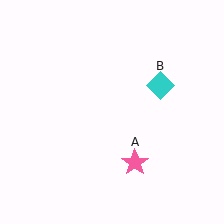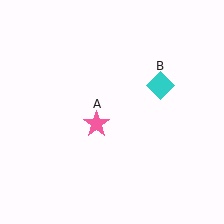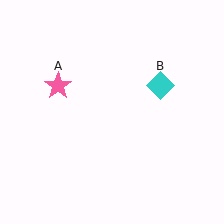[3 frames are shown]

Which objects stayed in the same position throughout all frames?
Cyan diamond (object B) remained stationary.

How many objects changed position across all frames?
1 object changed position: pink star (object A).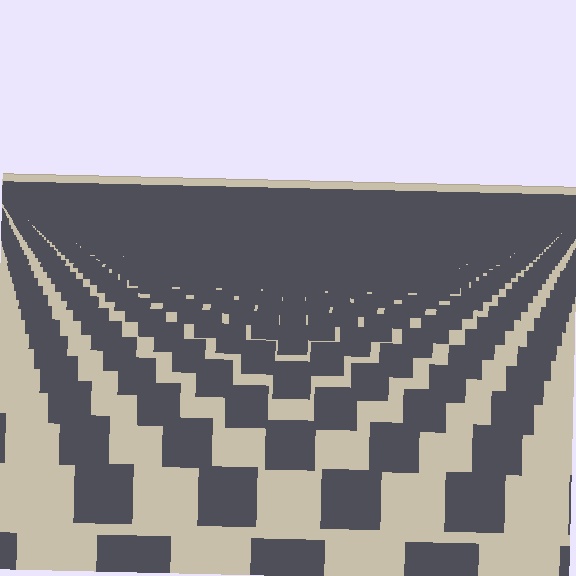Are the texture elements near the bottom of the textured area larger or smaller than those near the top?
Larger. Near the bottom, elements are closer to the viewer and appear at a bigger on-screen size.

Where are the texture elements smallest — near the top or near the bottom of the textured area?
Near the top.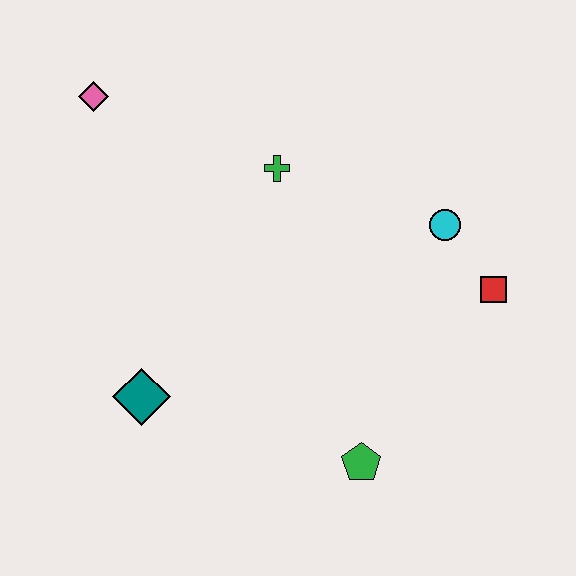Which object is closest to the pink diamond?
The green cross is closest to the pink diamond.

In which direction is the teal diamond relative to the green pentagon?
The teal diamond is to the left of the green pentagon.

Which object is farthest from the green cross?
The green pentagon is farthest from the green cross.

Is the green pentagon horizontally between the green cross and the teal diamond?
No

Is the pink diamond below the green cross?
No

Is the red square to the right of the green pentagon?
Yes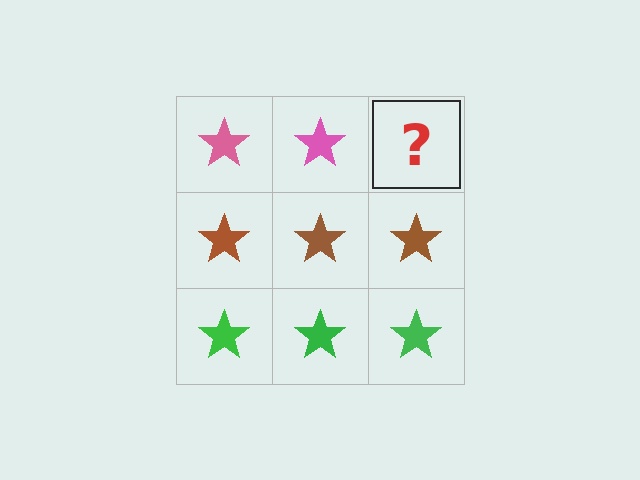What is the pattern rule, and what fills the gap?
The rule is that each row has a consistent color. The gap should be filled with a pink star.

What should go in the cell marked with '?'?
The missing cell should contain a pink star.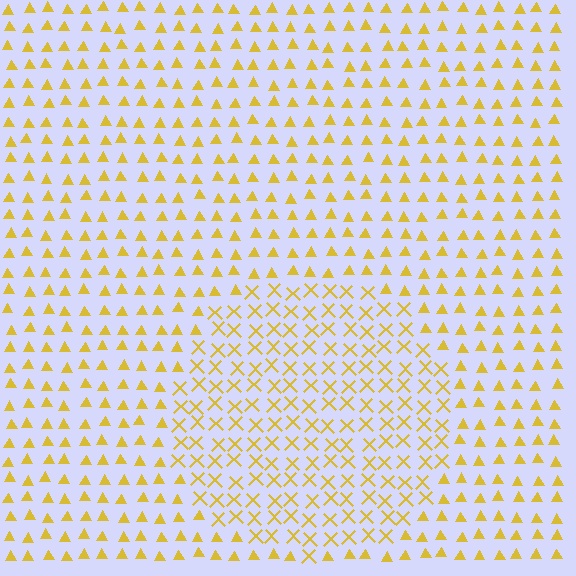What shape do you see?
I see a circle.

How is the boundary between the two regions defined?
The boundary is defined by a change in element shape: X marks inside vs. triangles outside. All elements share the same color and spacing.